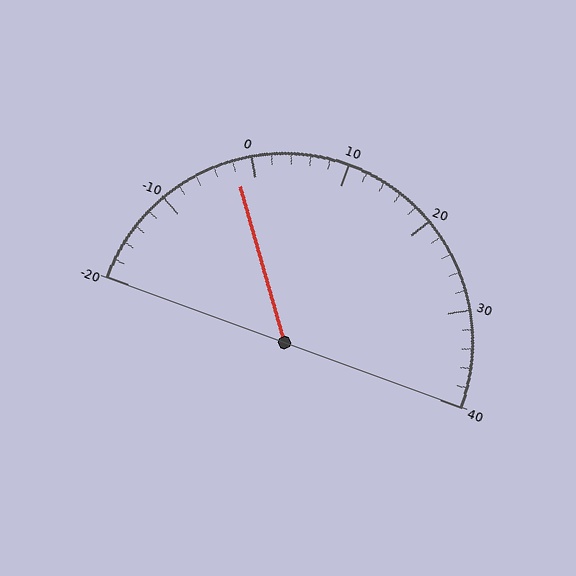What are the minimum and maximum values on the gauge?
The gauge ranges from -20 to 40.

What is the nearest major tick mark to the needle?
The nearest major tick mark is 0.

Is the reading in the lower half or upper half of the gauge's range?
The reading is in the lower half of the range (-20 to 40).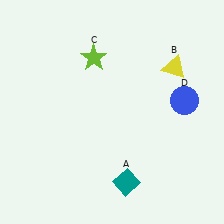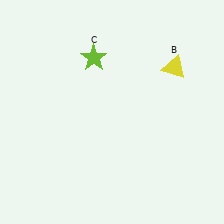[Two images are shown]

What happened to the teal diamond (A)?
The teal diamond (A) was removed in Image 2. It was in the bottom-right area of Image 1.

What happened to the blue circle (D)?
The blue circle (D) was removed in Image 2. It was in the top-right area of Image 1.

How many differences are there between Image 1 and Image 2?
There are 2 differences between the two images.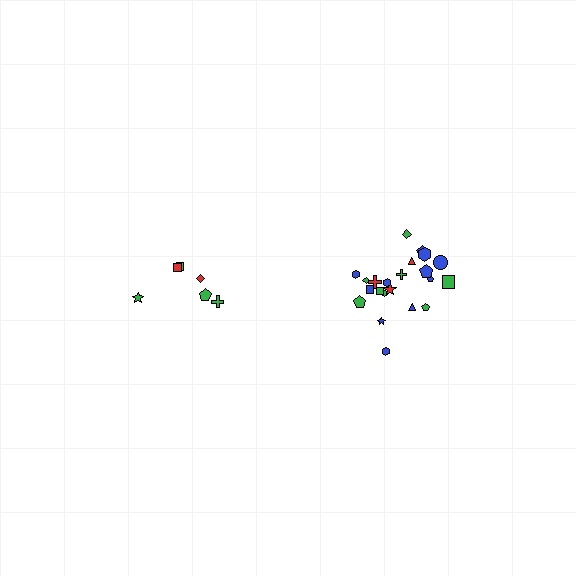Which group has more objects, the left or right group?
The right group.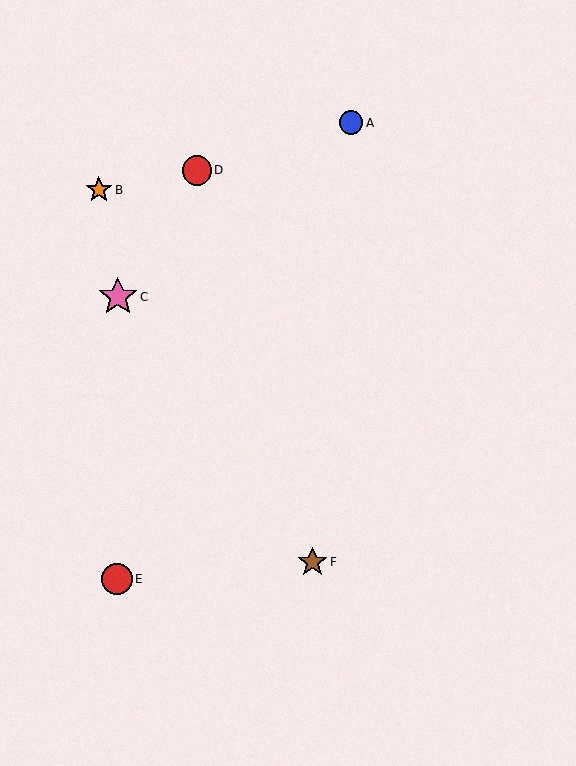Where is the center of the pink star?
The center of the pink star is at (118, 297).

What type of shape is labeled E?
Shape E is a red circle.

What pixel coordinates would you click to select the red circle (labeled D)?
Click at (197, 170) to select the red circle D.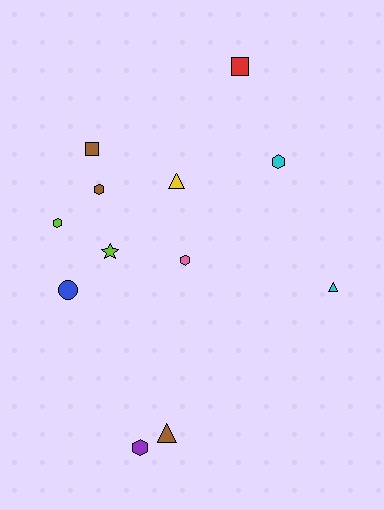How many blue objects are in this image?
There is 1 blue object.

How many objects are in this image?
There are 12 objects.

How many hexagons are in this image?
There are 5 hexagons.